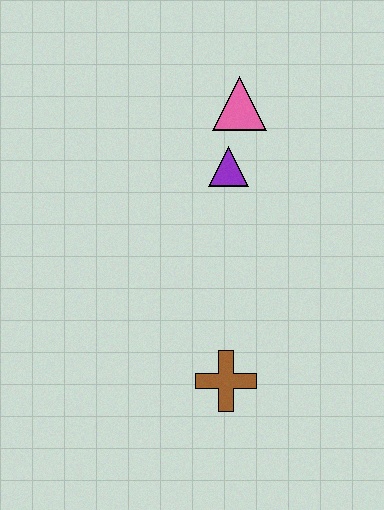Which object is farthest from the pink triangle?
The brown cross is farthest from the pink triangle.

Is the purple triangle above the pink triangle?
No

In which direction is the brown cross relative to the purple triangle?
The brown cross is below the purple triangle.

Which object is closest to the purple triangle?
The pink triangle is closest to the purple triangle.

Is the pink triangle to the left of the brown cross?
No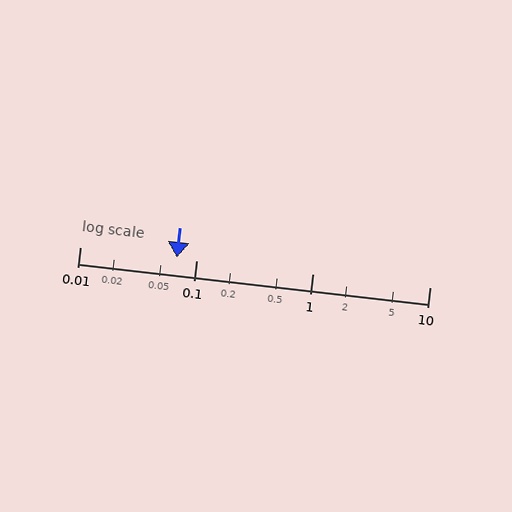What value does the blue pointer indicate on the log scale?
The pointer indicates approximately 0.068.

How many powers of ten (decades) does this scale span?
The scale spans 3 decades, from 0.01 to 10.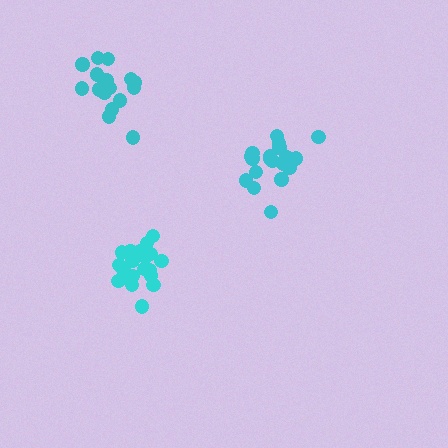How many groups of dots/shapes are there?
There are 3 groups.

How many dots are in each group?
Group 1: 20 dots, Group 2: 19 dots, Group 3: 17 dots (56 total).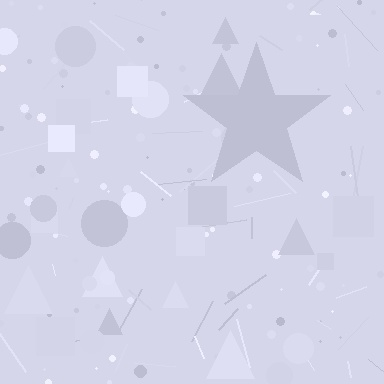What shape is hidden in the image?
A star is hidden in the image.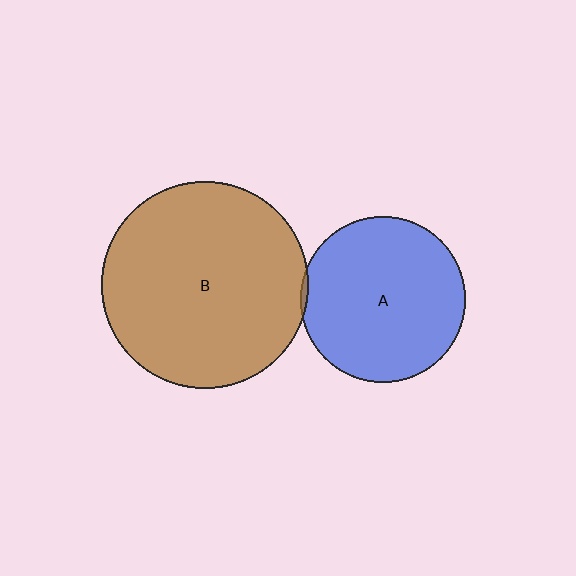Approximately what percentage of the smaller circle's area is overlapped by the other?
Approximately 5%.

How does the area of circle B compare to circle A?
Approximately 1.6 times.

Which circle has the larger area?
Circle B (brown).